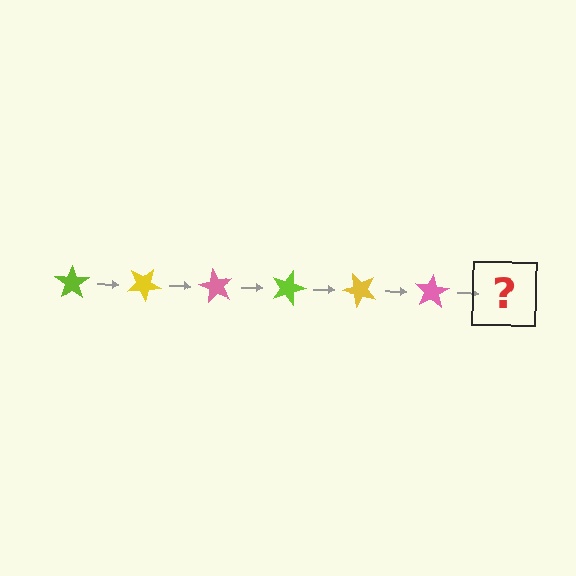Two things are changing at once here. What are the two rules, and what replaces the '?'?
The two rules are that it rotates 30 degrees each step and the color cycles through lime, yellow, and pink. The '?' should be a lime star, rotated 180 degrees from the start.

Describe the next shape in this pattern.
It should be a lime star, rotated 180 degrees from the start.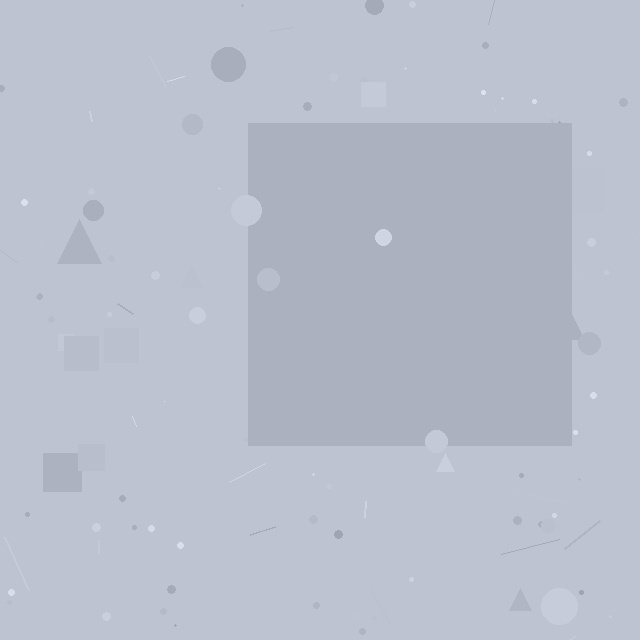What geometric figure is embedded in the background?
A square is embedded in the background.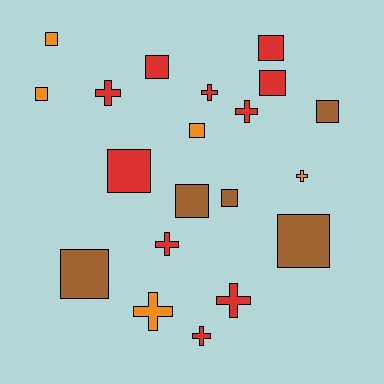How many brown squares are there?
There are 5 brown squares.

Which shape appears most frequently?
Square, with 12 objects.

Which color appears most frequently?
Red, with 10 objects.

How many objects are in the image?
There are 20 objects.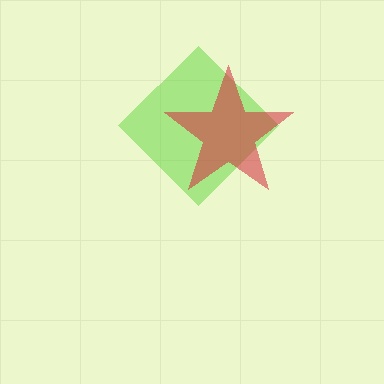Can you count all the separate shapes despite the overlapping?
Yes, there are 2 separate shapes.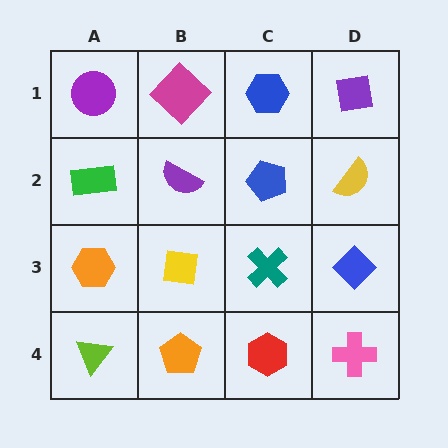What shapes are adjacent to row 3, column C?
A blue pentagon (row 2, column C), a red hexagon (row 4, column C), a yellow square (row 3, column B), a blue diamond (row 3, column D).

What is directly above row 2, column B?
A magenta diamond.